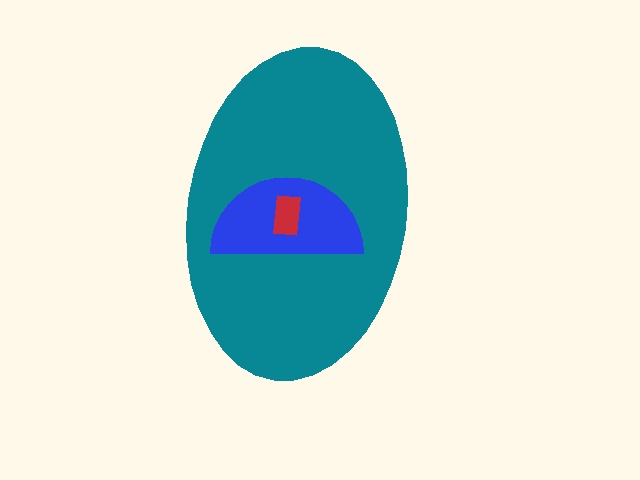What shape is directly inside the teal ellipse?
The blue semicircle.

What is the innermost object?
The red rectangle.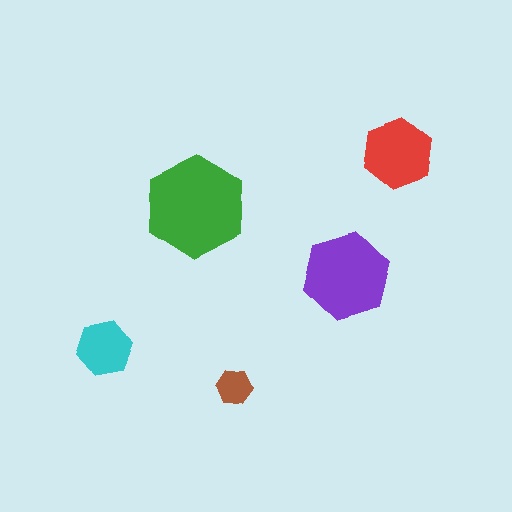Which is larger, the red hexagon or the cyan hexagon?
The red one.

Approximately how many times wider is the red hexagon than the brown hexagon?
About 2 times wider.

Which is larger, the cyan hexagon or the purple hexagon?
The purple one.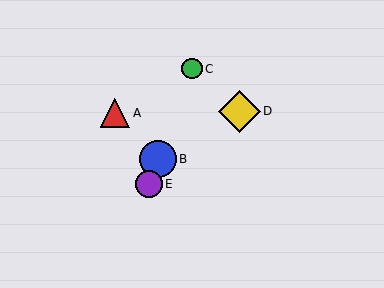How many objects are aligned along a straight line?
3 objects (B, C, E) are aligned along a straight line.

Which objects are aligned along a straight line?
Objects B, C, E are aligned along a straight line.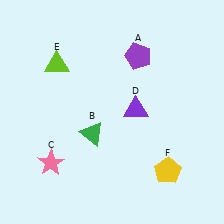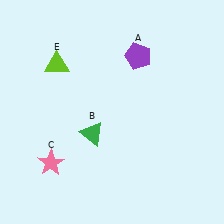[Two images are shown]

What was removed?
The purple triangle (D), the yellow pentagon (F) were removed in Image 2.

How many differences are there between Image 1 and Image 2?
There are 2 differences between the two images.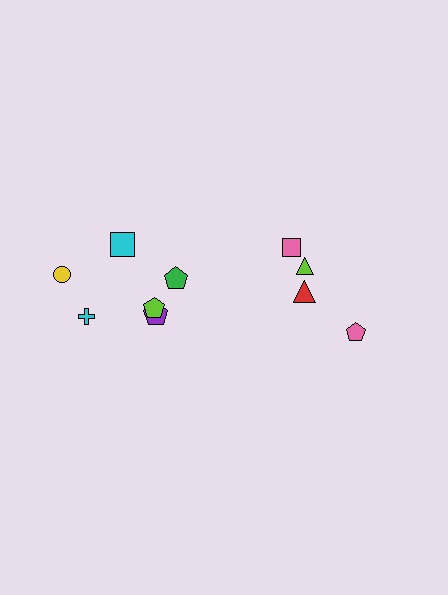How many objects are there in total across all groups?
There are 10 objects.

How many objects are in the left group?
There are 6 objects.